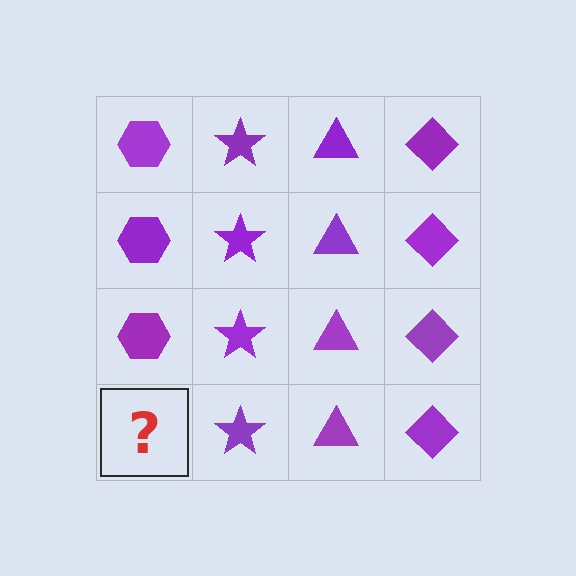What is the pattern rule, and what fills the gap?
The rule is that each column has a consistent shape. The gap should be filled with a purple hexagon.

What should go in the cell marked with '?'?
The missing cell should contain a purple hexagon.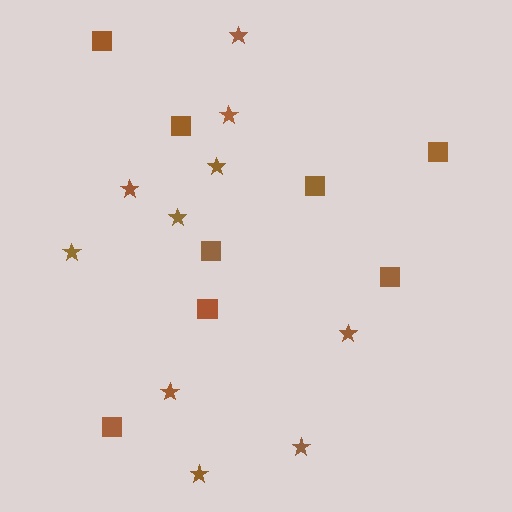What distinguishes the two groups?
There are 2 groups: one group of stars (10) and one group of squares (8).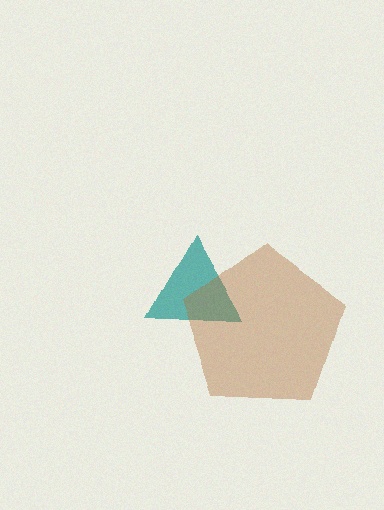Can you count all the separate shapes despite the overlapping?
Yes, there are 2 separate shapes.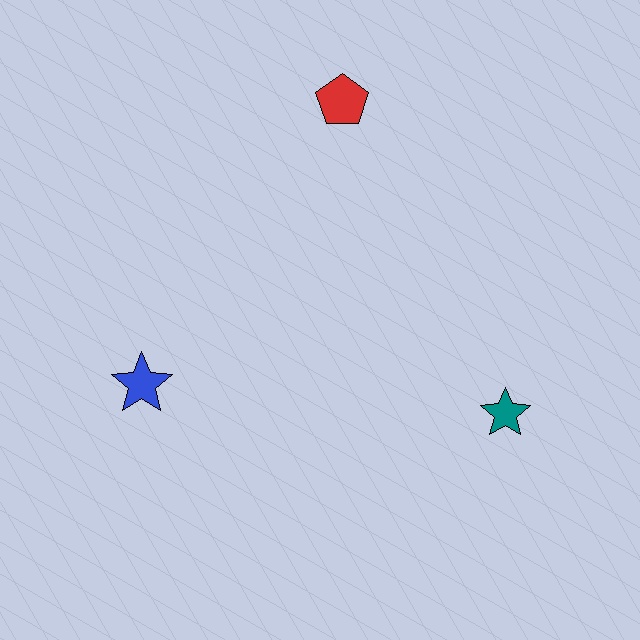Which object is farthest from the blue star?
The teal star is farthest from the blue star.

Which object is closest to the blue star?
The red pentagon is closest to the blue star.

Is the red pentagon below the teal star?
No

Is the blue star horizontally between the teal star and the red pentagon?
No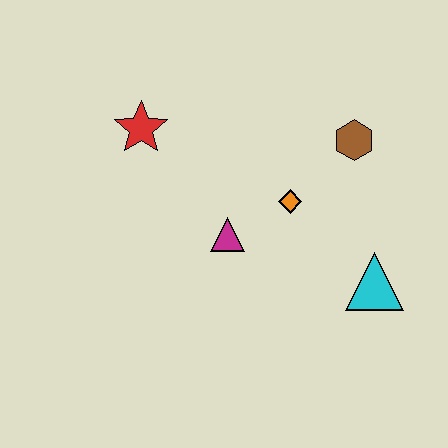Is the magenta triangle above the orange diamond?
No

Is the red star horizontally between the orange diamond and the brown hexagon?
No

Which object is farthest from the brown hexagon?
The red star is farthest from the brown hexagon.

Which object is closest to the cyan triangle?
The orange diamond is closest to the cyan triangle.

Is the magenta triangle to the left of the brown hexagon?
Yes